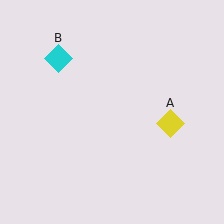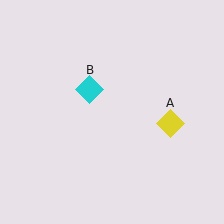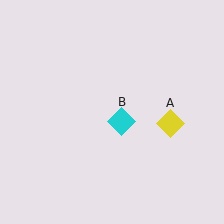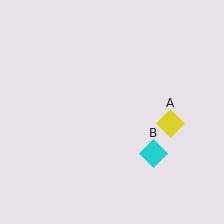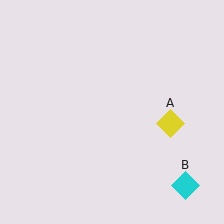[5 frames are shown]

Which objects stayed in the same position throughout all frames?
Yellow diamond (object A) remained stationary.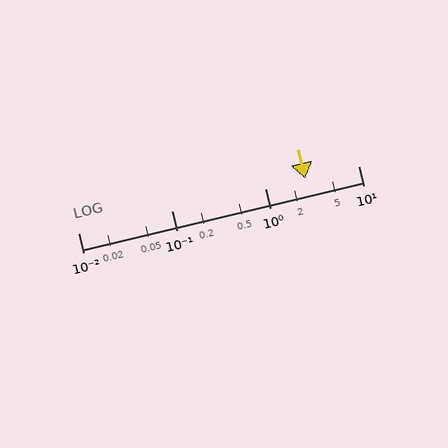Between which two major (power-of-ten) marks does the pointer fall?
The pointer is between 1 and 10.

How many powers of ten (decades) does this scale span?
The scale spans 3 decades, from 0.01 to 10.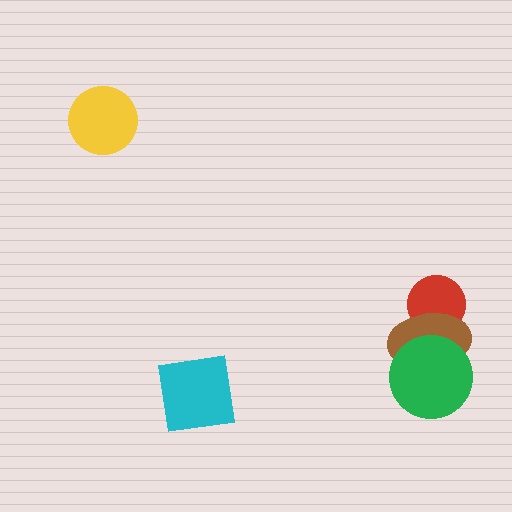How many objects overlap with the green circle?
1 object overlaps with the green circle.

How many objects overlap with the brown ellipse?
2 objects overlap with the brown ellipse.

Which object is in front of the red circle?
The brown ellipse is in front of the red circle.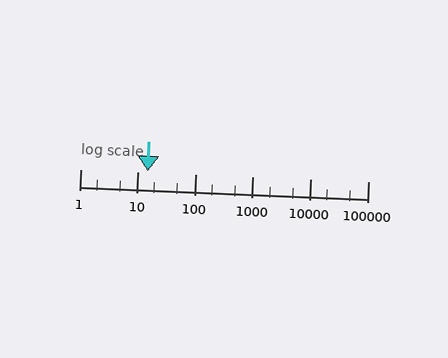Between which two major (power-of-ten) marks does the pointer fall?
The pointer is between 10 and 100.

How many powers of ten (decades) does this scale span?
The scale spans 5 decades, from 1 to 100000.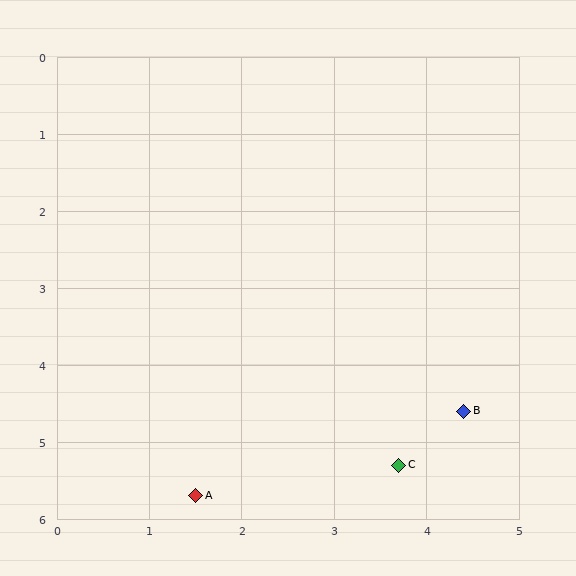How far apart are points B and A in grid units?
Points B and A are about 3.1 grid units apart.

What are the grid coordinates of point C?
Point C is at approximately (3.7, 5.3).